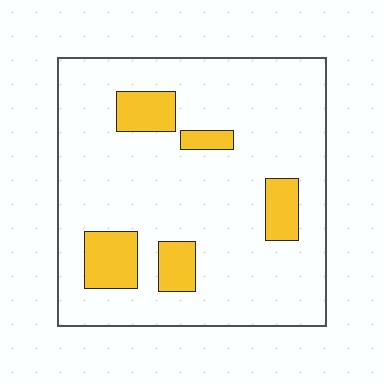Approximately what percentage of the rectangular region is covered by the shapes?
Approximately 15%.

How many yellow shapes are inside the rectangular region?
5.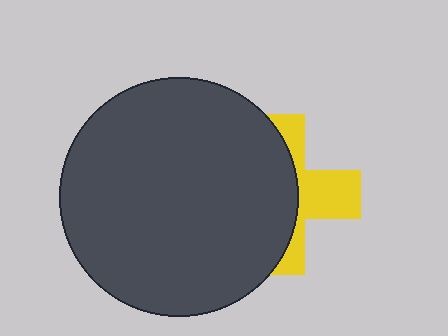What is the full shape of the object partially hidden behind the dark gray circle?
The partially hidden object is a yellow cross.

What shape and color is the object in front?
The object in front is a dark gray circle.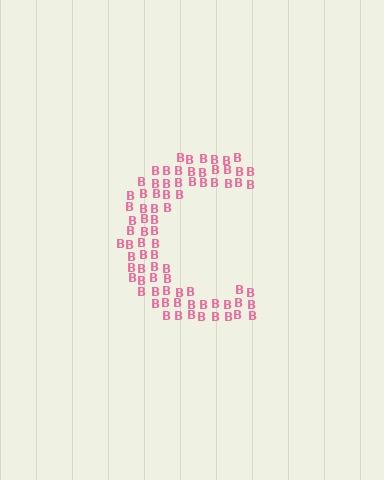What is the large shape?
The large shape is the letter C.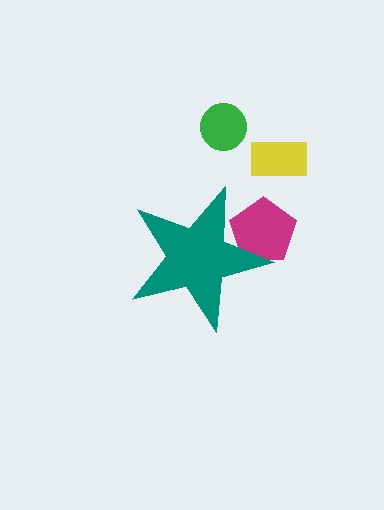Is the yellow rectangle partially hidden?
No, the yellow rectangle is fully visible.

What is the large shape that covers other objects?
A teal star.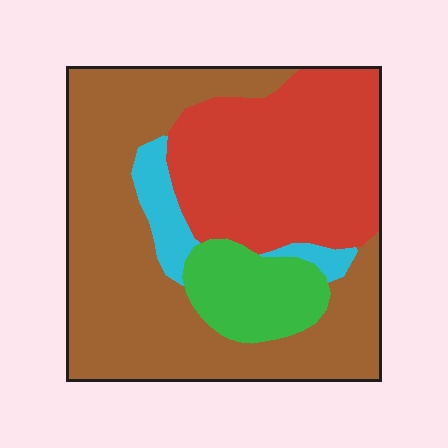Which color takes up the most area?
Brown, at roughly 50%.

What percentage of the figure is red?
Red takes up about one third (1/3) of the figure.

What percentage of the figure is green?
Green covers about 10% of the figure.